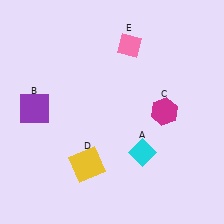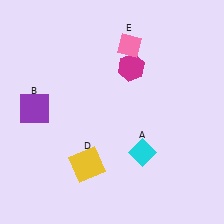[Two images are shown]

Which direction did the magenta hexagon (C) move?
The magenta hexagon (C) moved up.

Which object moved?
The magenta hexagon (C) moved up.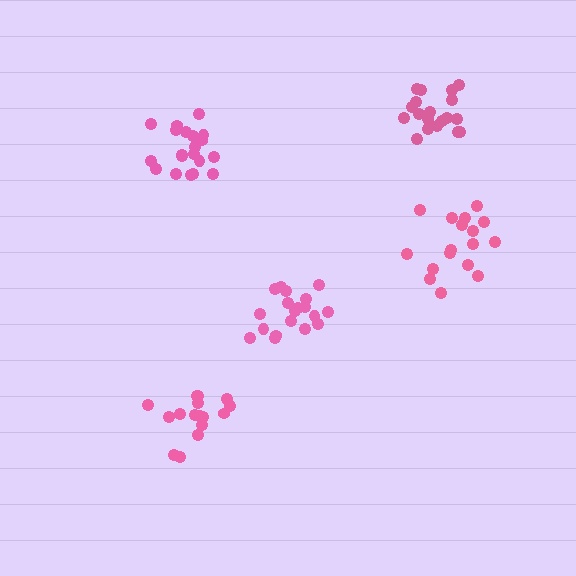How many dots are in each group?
Group 1: 20 dots, Group 2: 19 dots, Group 3: 16 dots, Group 4: 17 dots, Group 5: 19 dots (91 total).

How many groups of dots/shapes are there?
There are 5 groups.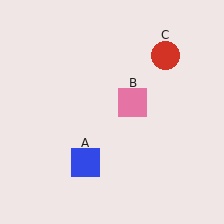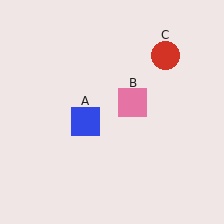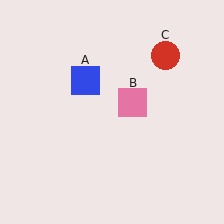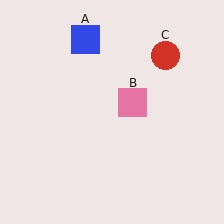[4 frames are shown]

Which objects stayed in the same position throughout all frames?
Pink square (object B) and red circle (object C) remained stationary.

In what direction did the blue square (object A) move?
The blue square (object A) moved up.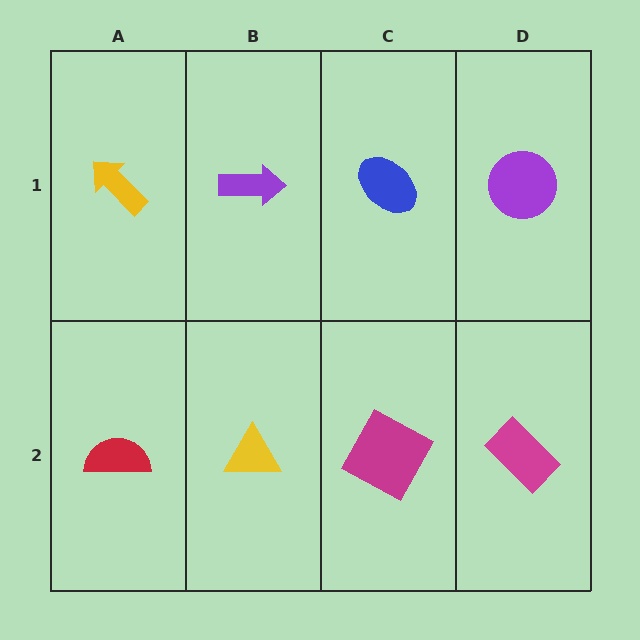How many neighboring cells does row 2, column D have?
2.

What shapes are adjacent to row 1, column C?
A magenta square (row 2, column C), a purple arrow (row 1, column B), a purple circle (row 1, column D).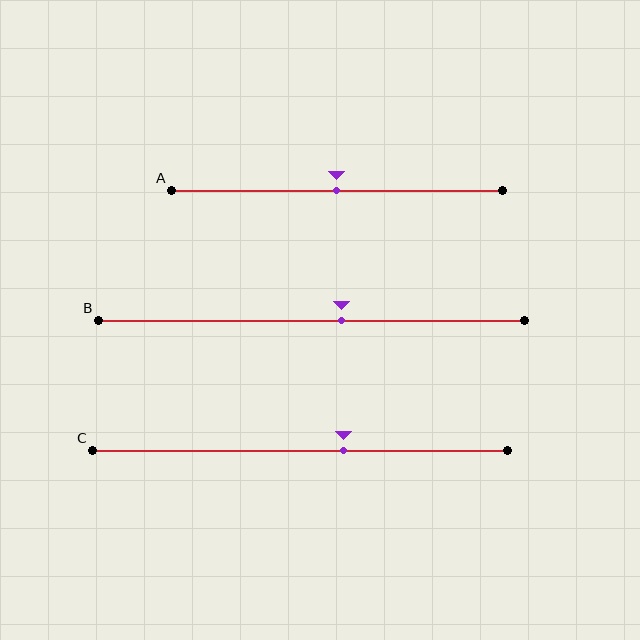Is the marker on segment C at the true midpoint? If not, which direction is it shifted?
No, the marker on segment C is shifted to the right by about 11% of the segment length.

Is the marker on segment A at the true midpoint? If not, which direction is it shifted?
Yes, the marker on segment A is at the true midpoint.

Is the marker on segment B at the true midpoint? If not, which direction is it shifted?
No, the marker on segment B is shifted to the right by about 7% of the segment length.